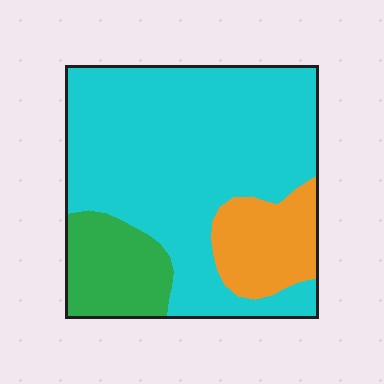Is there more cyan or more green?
Cyan.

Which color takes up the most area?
Cyan, at roughly 70%.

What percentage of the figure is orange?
Orange covers about 15% of the figure.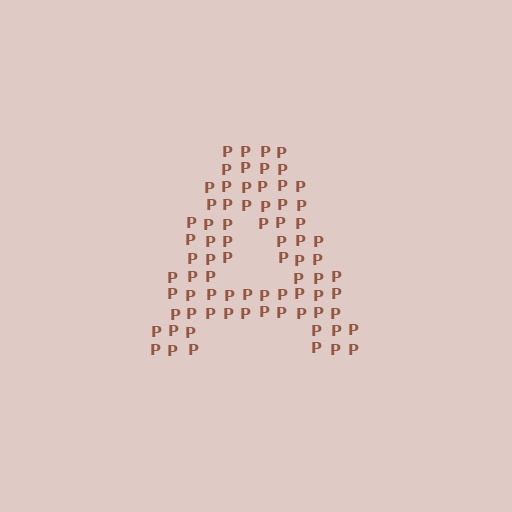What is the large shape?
The large shape is the letter A.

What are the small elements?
The small elements are letter P's.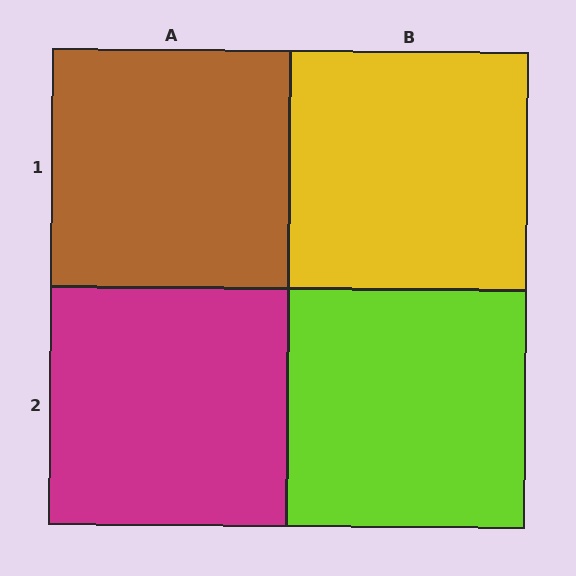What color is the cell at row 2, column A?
Magenta.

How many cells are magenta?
1 cell is magenta.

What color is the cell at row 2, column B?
Lime.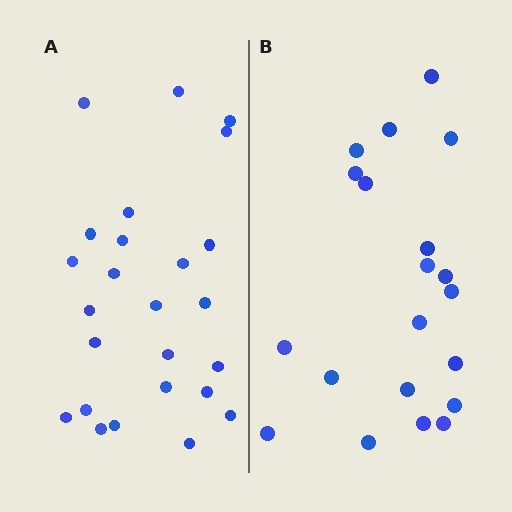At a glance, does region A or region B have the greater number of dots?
Region A (the left region) has more dots.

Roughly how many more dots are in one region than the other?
Region A has about 5 more dots than region B.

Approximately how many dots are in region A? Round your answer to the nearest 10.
About 20 dots. (The exact count is 25, which rounds to 20.)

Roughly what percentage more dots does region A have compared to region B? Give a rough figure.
About 25% more.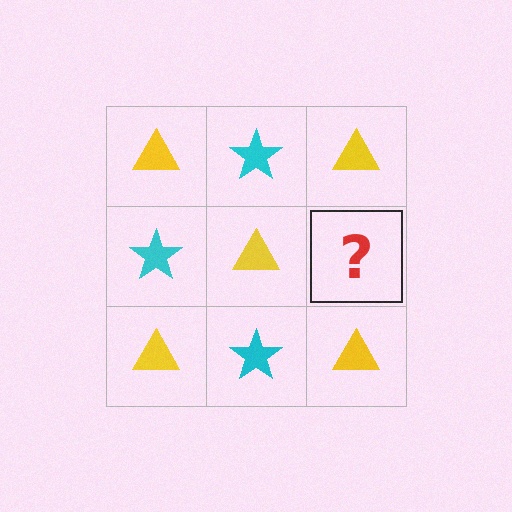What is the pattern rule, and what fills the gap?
The rule is that it alternates yellow triangle and cyan star in a checkerboard pattern. The gap should be filled with a cyan star.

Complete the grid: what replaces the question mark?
The question mark should be replaced with a cyan star.